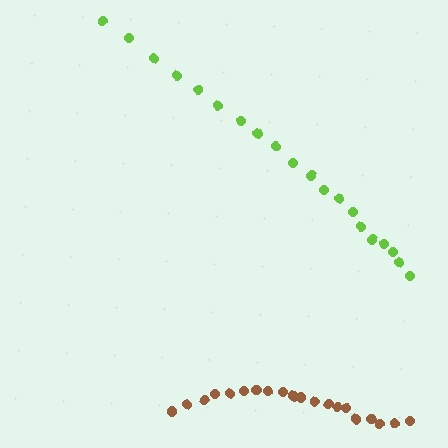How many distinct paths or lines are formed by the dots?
There are 2 distinct paths.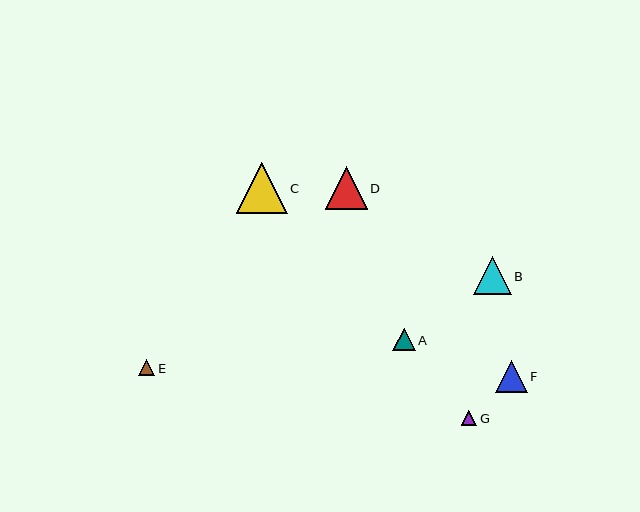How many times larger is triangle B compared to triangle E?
Triangle B is approximately 2.3 times the size of triangle E.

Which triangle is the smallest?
Triangle G is the smallest with a size of approximately 15 pixels.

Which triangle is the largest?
Triangle C is the largest with a size of approximately 51 pixels.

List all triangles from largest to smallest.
From largest to smallest: C, D, B, F, A, E, G.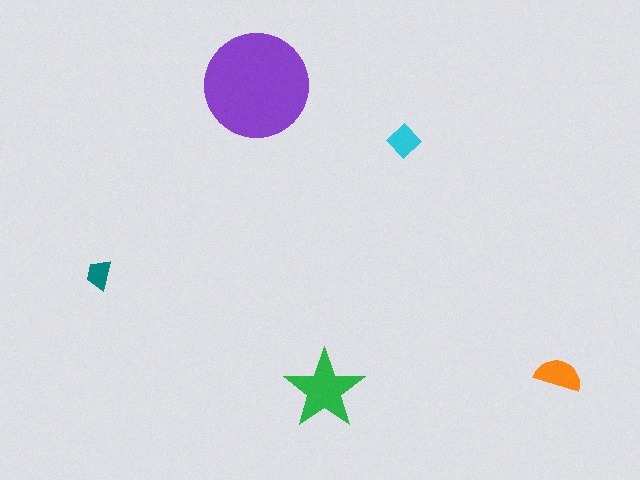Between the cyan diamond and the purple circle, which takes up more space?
The purple circle.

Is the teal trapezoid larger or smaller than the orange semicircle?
Smaller.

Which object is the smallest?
The teal trapezoid.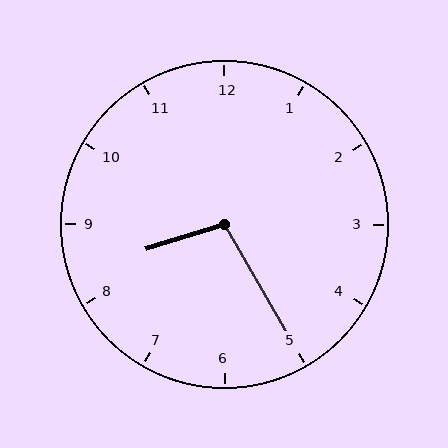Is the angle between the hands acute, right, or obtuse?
It is obtuse.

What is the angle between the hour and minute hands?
Approximately 102 degrees.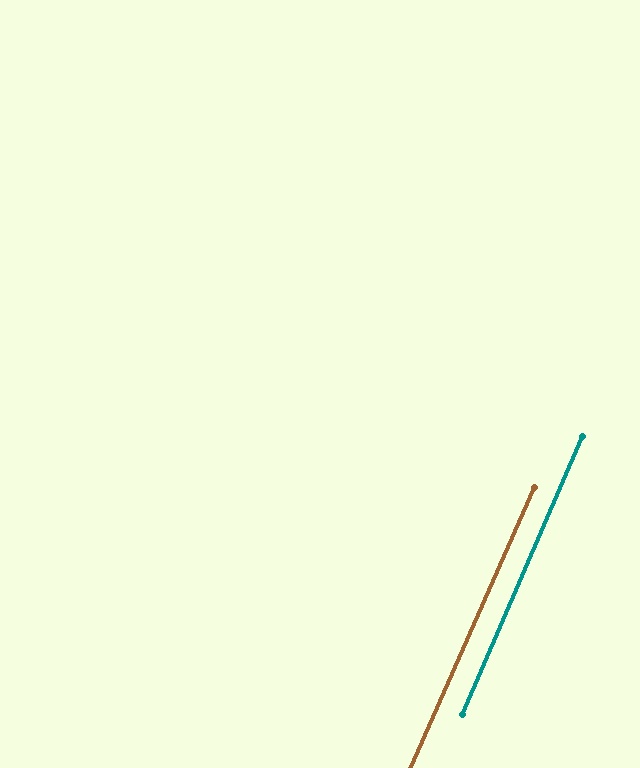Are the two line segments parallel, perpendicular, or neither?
Parallel — their directions differ by only 0.6°.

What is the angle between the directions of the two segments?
Approximately 1 degree.